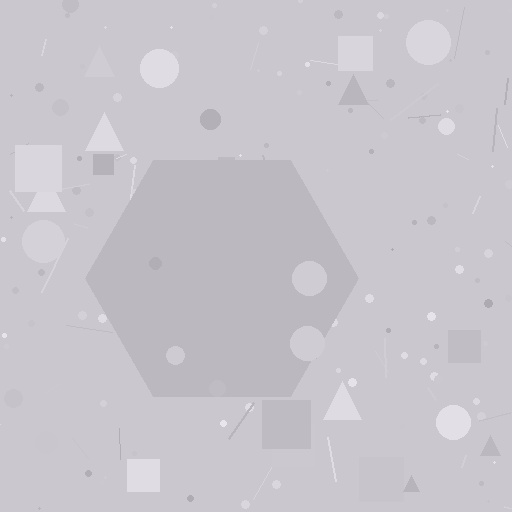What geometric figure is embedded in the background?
A hexagon is embedded in the background.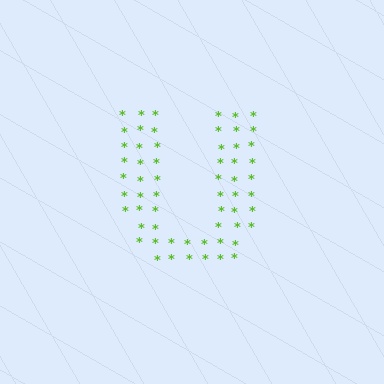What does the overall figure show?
The overall figure shows the letter U.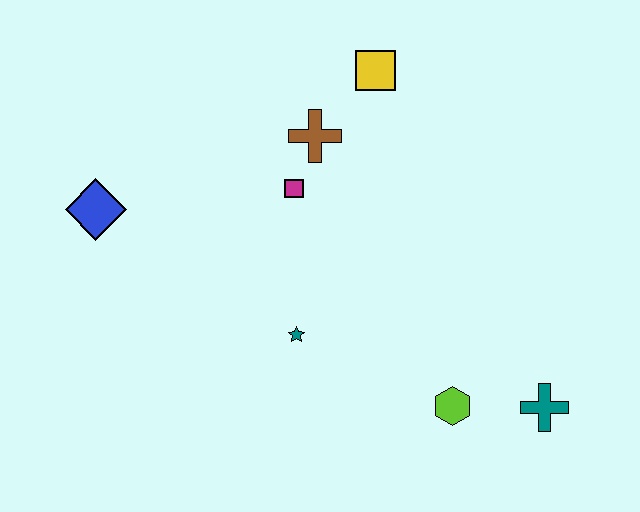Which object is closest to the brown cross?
The magenta square is closest to the brown cross.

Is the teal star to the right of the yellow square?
No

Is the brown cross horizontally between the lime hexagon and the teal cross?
No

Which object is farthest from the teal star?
The yellow square is farthest from the teal star.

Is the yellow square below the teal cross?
No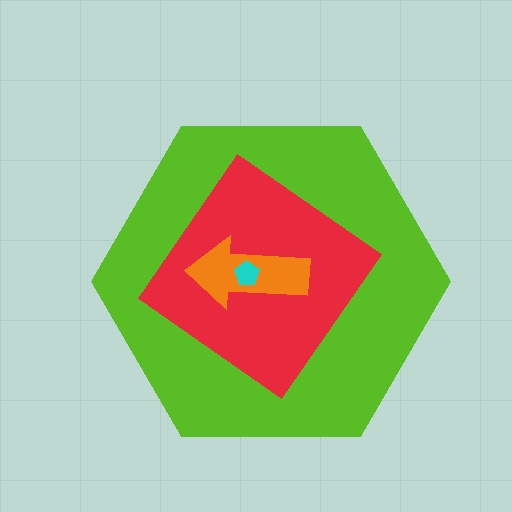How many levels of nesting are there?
4.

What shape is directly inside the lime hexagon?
The red diamond.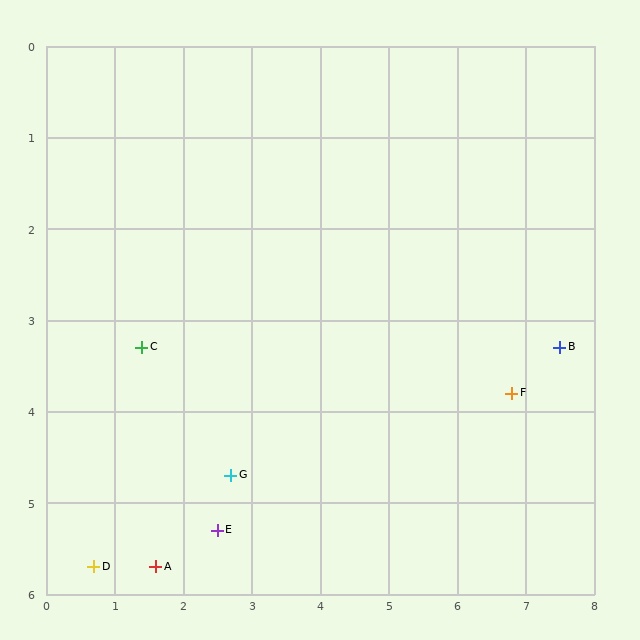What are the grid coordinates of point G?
Point G is at approximately (2.7, 4.7).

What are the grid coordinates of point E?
Point E is at approximately (2.5, 5.3).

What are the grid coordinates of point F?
Point F is at approximately (6.8, 3.8).